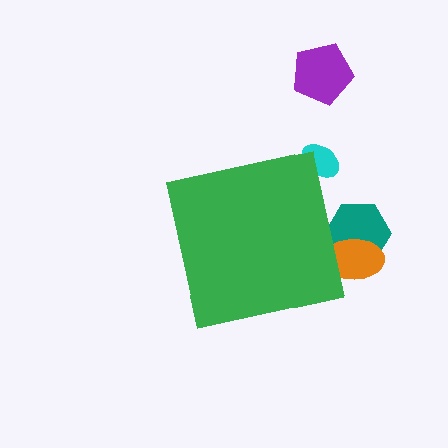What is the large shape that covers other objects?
A green square.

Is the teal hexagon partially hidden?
Yes, the teal hexagon is partially hidden behind the green square.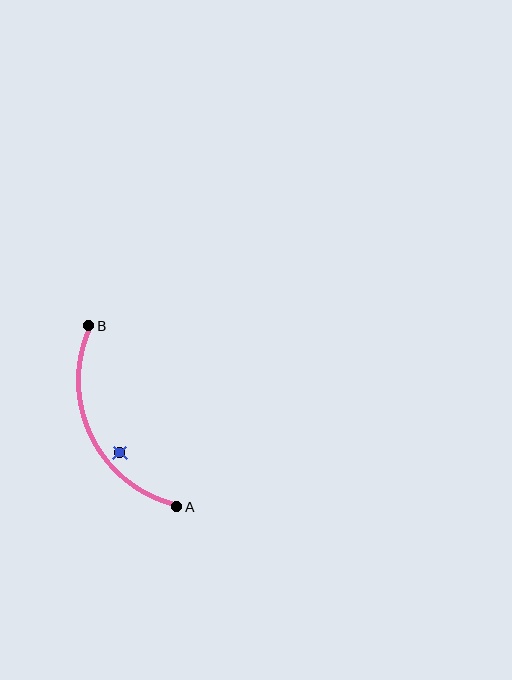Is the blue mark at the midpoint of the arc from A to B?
No — the blue mark does not lie on the arc at all. It sits slightly inside the curve.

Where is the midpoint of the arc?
The arc midpoint is the point on the curve farthest from the straight line joining A and B. It sits to the left of that line.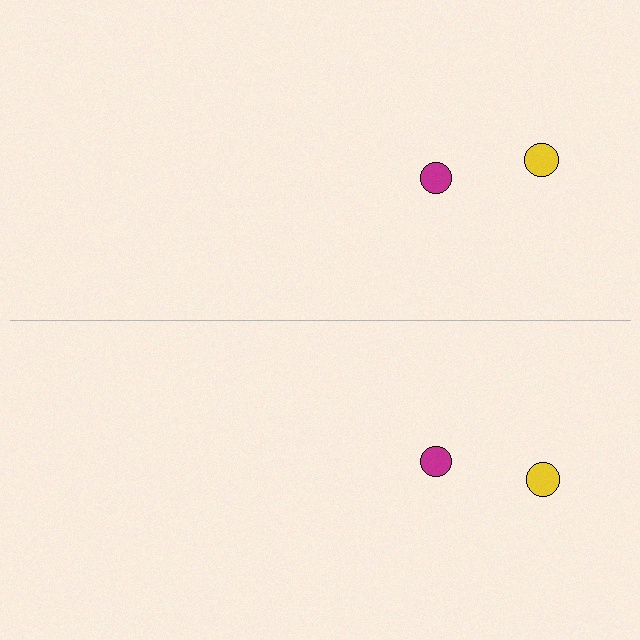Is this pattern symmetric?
Yes, this pattern has bilateral (reflection) symmetry.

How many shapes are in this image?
There are 4 shapes in this image.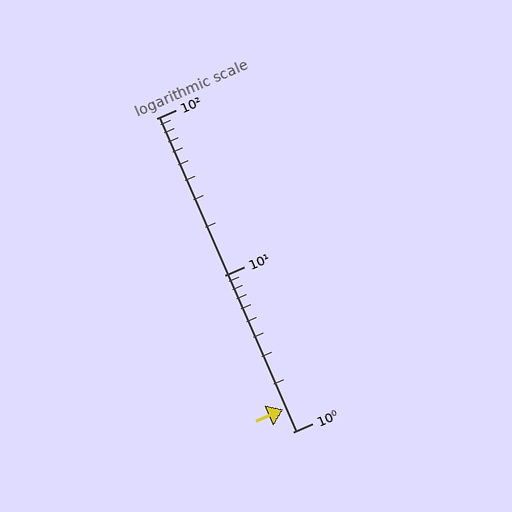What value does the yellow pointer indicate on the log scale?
The pointer indicates approximately 1.4.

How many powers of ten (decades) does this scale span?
The scale spans 2 decades, from 1 to 100.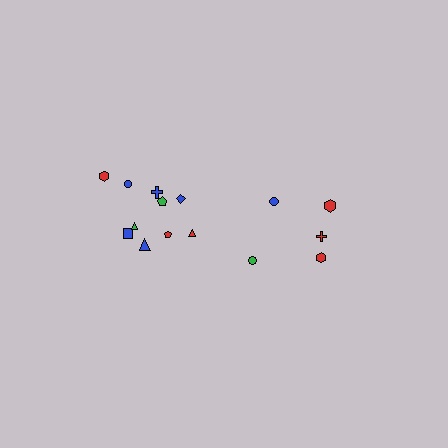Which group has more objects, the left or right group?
The left group.